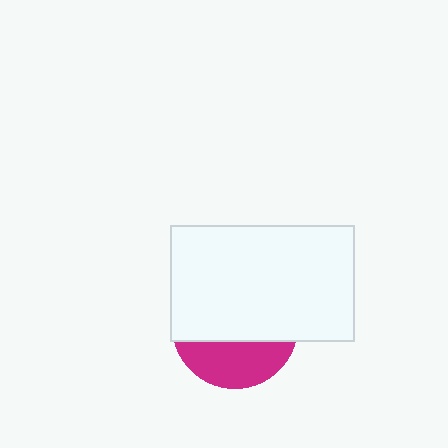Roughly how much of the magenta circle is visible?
A small part of it is visible (roughly 34%).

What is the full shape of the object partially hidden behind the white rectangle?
The partially hidden object is a magenta circle.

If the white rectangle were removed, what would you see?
You would see the complete magenta circle.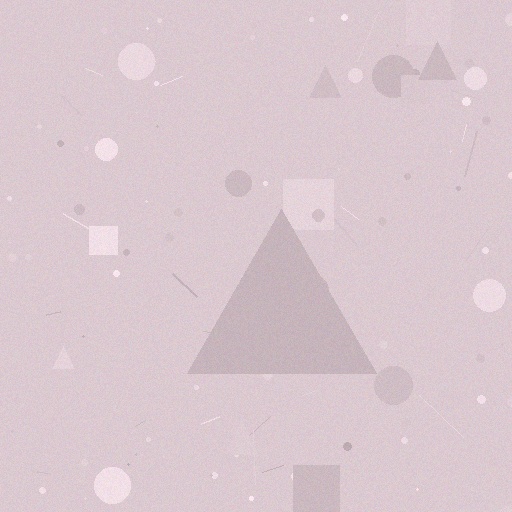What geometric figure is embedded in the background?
A triangle is embedded in the background.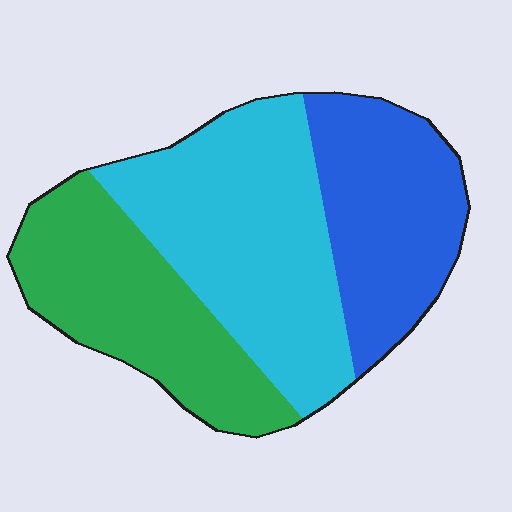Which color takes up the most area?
Cyan, at roughly 40%.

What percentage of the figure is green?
Green takes up about one third (1/3) of the figure.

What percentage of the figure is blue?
Blue takes up about one quarter (1/4) of the figure.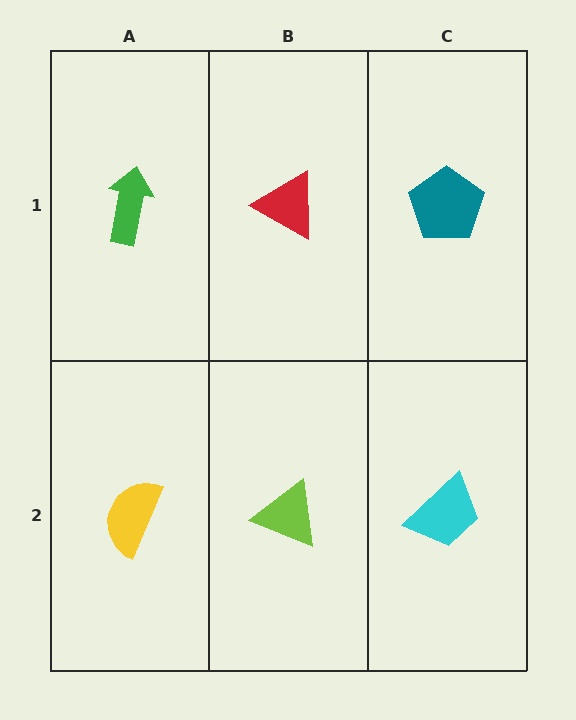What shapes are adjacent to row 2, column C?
A teal pentagon (row 1, column C), a lime triangle (row 2, column B).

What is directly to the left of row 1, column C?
A red triangle.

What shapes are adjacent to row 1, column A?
A yellow semicircle (row 2, column A), a red triangle (row 1, column B).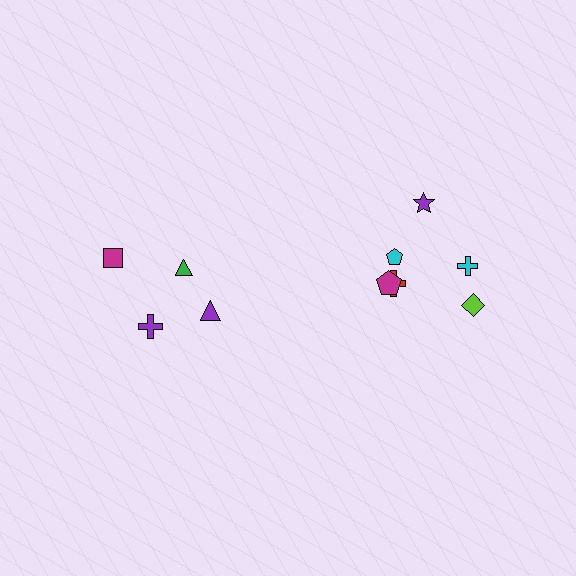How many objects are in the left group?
There are 4 objects.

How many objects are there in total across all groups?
There are 10 objects.